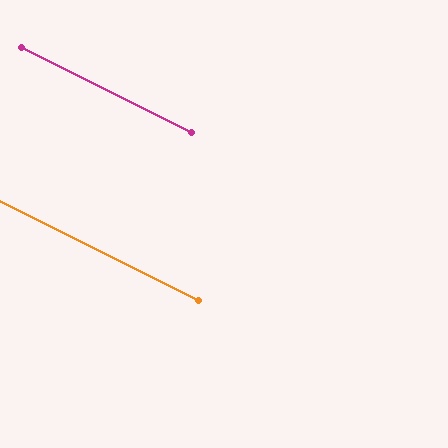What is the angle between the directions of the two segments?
Approximately 0 degrees.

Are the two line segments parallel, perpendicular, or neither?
Parallel — their directions differ by only 0.1°.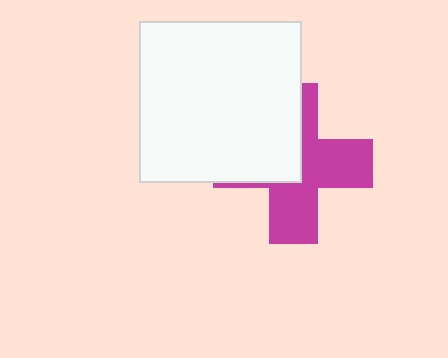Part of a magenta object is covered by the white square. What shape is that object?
It is a cross.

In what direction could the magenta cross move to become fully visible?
The magenta cross could move toward the lower-right. That would shift it out from behind the white square entirely.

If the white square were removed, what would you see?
You would see the complete magenta cross.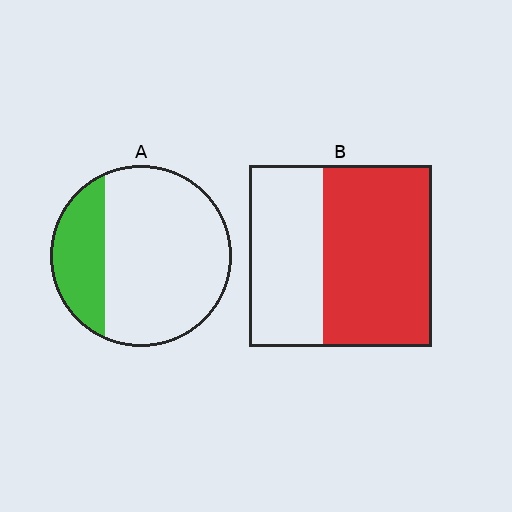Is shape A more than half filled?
No.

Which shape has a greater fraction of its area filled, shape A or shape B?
Shape B.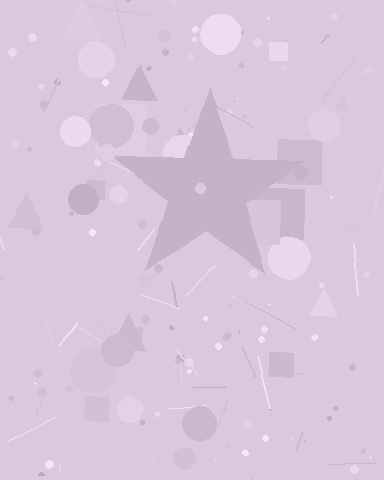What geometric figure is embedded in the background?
A star is embedded in the background.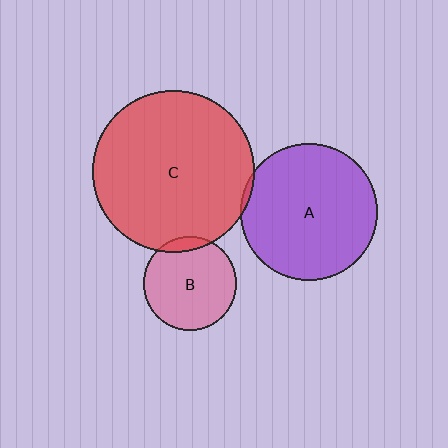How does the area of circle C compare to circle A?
Approximately 1.4 times.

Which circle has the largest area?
Circle C (red).